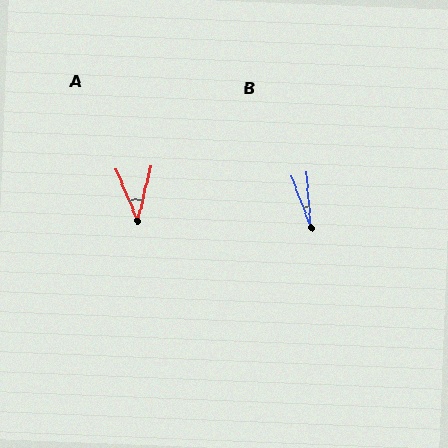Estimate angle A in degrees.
Approximately 37 degrees.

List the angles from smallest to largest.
B (16°), A (37°).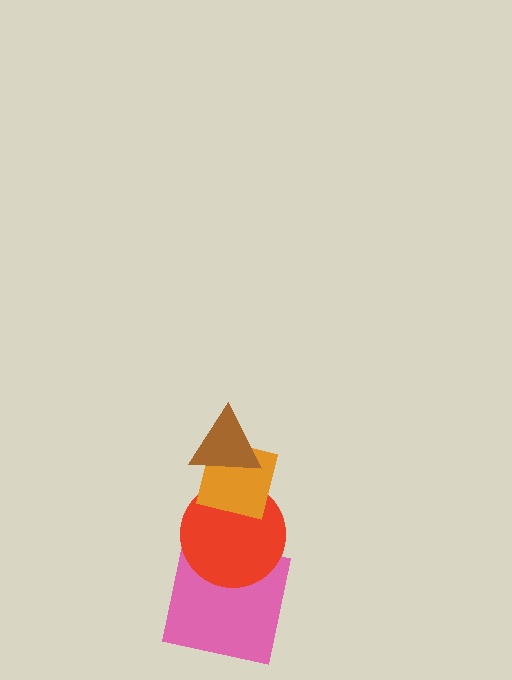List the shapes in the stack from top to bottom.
From top to bottom: the brown triangle, the orange square, the red circle, the pink square.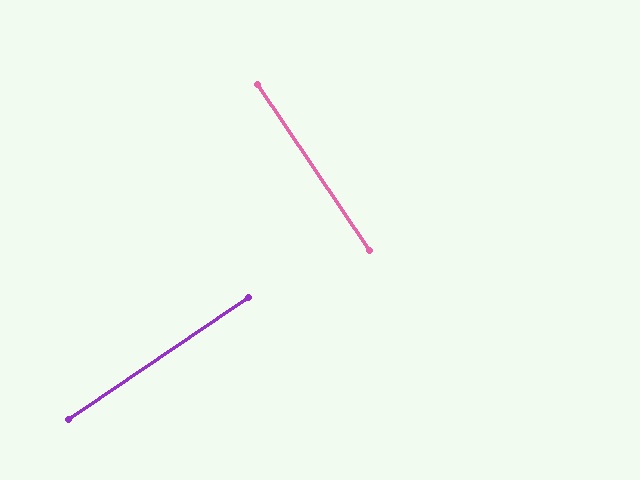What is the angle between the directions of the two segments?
Approximately 90 degrees.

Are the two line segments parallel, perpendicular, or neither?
Perpendicular — they meet at approximately 90°.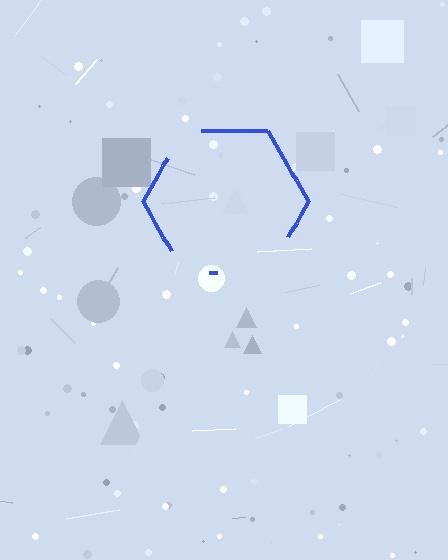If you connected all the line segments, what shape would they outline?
They would outline a hexagon.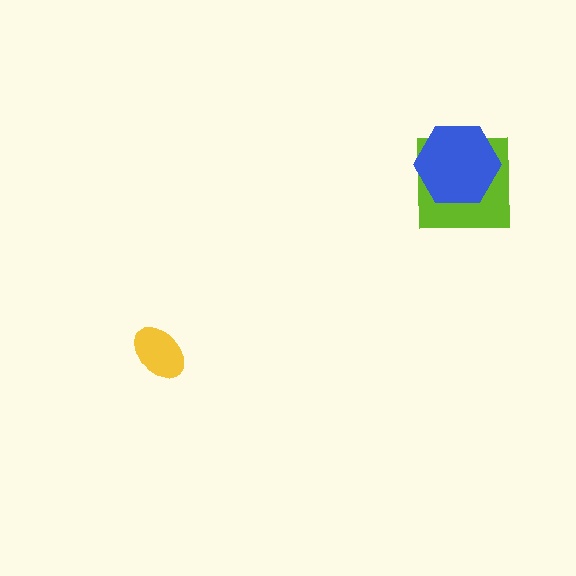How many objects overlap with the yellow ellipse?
0 objects overlap with the yellow ellipse.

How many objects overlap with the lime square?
1 object overlaps with the lime square.